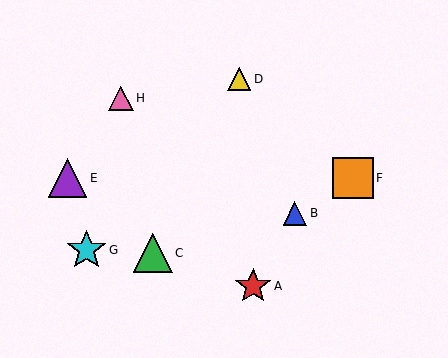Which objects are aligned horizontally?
Objects E, F are aligned horizontally.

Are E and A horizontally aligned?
No, E is at y≈178 and A is at y≈286.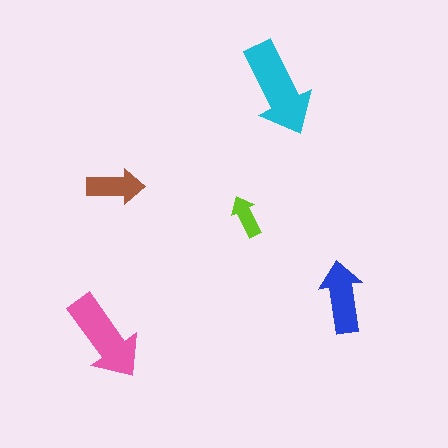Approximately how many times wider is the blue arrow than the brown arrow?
About 1.5 times wider.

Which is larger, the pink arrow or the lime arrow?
The pink one.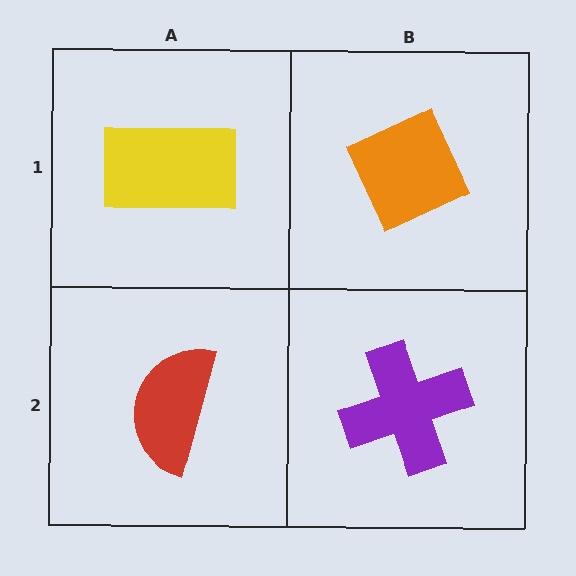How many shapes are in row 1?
2 shapes.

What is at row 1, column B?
An orange diamond.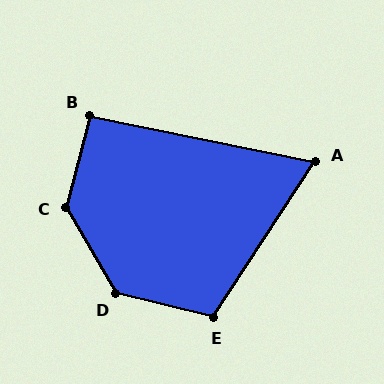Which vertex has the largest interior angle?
C, at approximately 135 degrees.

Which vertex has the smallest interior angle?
A, at approximately 68 degrees.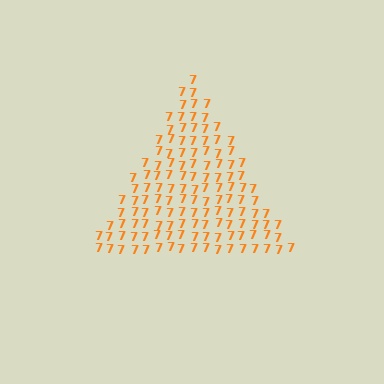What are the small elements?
The small elements are digit 7's.